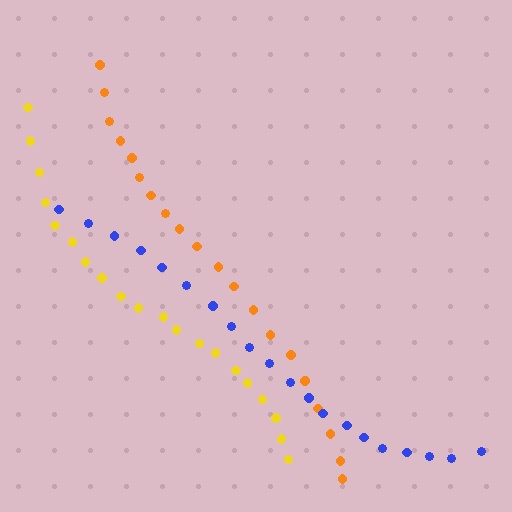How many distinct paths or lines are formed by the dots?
There are 3 distinct paths.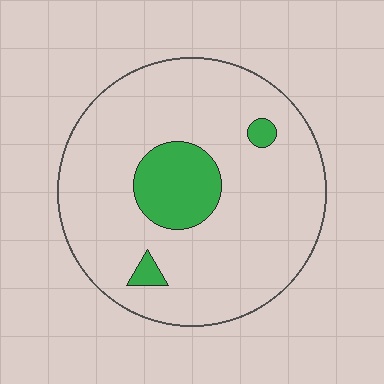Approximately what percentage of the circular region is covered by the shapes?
Approximately 15%.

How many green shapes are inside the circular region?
3.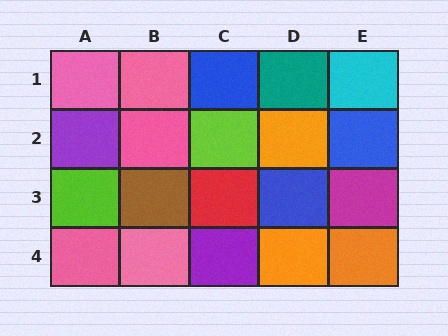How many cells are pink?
5 cells are pink.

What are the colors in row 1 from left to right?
Pink, pink, blue, teal, cyan.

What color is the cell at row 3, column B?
Brown.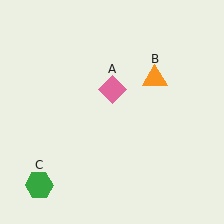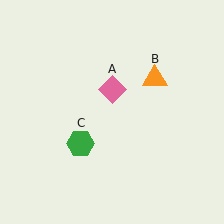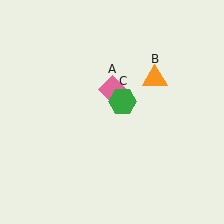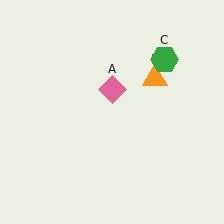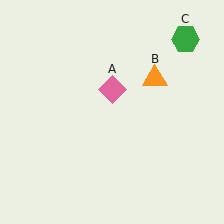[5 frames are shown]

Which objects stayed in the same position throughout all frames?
Pink diamond (object A) and orange triangle (object B) remained stationary.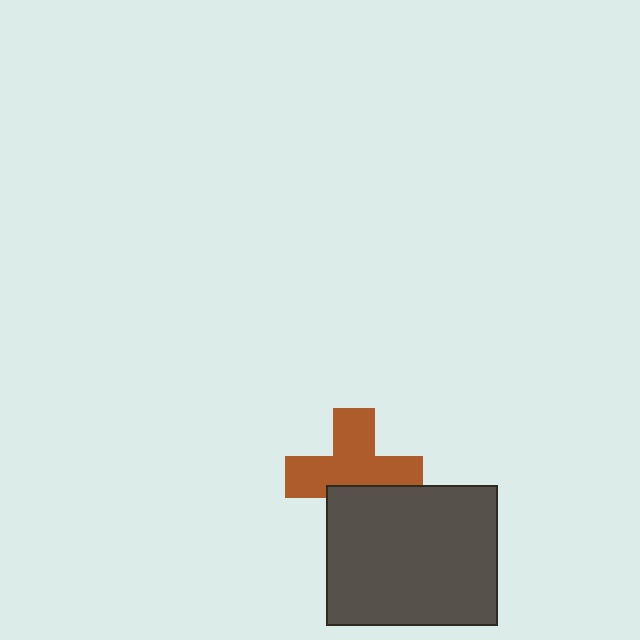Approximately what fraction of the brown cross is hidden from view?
Roughly 32% of the brown cross is hidden behind the dark gray rectangle.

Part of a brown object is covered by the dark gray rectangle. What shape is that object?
It is a cross.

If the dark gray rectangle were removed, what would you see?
You would see the complete brown cross.